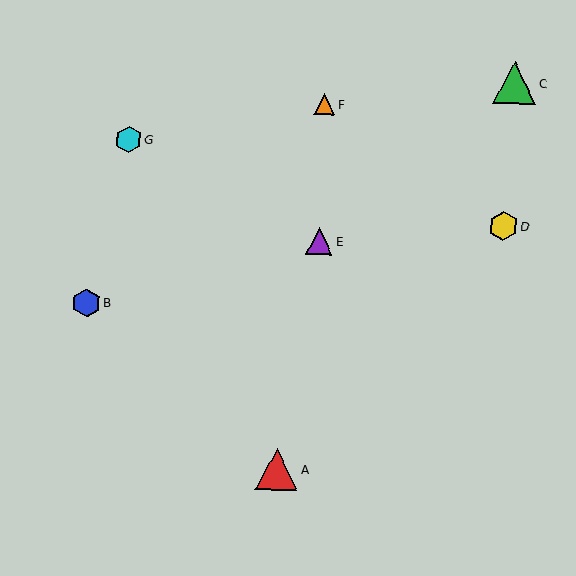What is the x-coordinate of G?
Object G is at x≈129.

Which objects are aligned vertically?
Objects E, F are aligned vertically.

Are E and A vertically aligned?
No, E is at x≈319 and A is at x≈277.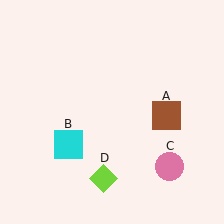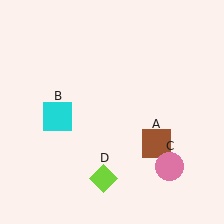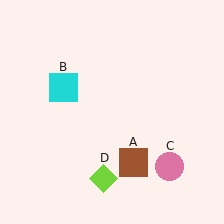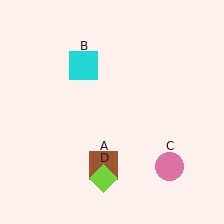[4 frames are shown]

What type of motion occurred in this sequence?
The brown square (object A), cyan square (object B) rotated clockwise around the center of the scene.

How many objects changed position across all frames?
2 objects changed position: brown square (object A), cyan square (object B).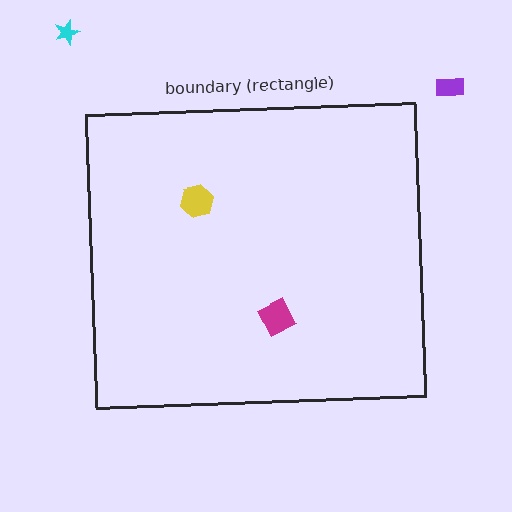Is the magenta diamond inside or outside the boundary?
Inside.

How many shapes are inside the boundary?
2 inside, 2 outside.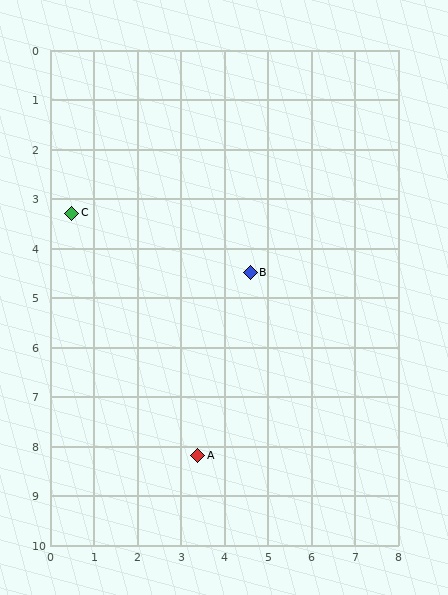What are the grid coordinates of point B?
Point B is at approximately (4.6, 4.5).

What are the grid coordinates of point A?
Point A is at approximately (3.4, 8.2).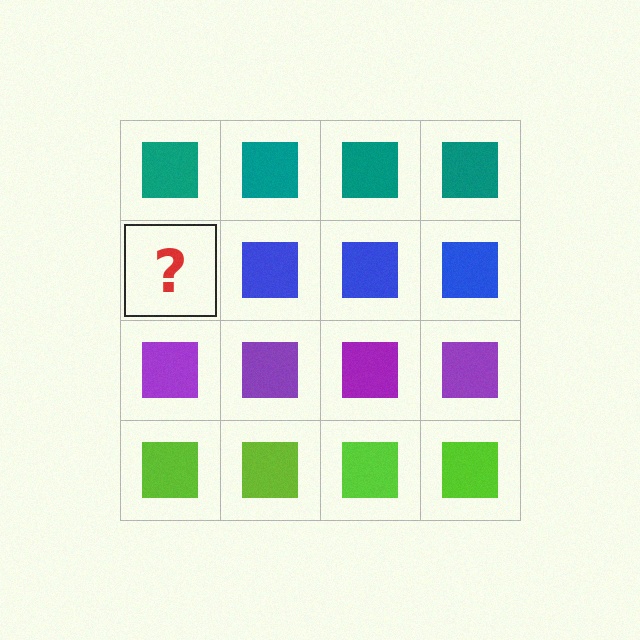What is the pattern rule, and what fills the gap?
The rule is that each row has a consistent color. The gap should be filled with a blue square.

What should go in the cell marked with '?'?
The missing cell should contain a blue square.